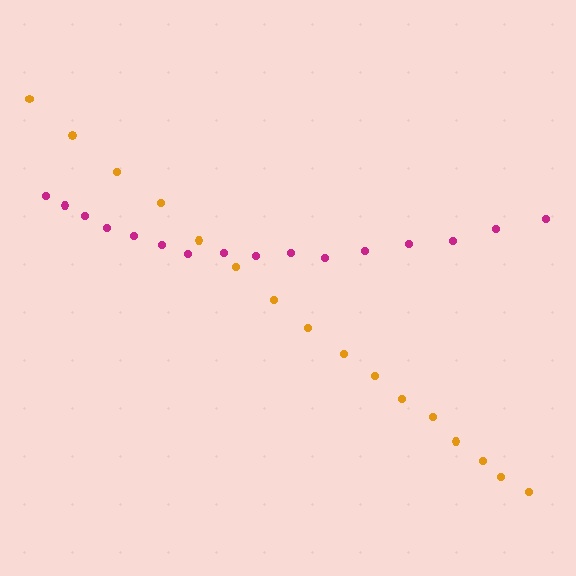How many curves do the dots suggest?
There are 2 distinct paths.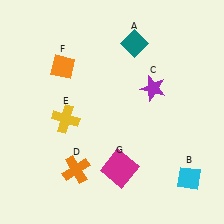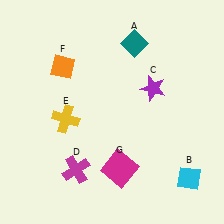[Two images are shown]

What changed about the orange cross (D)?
In Image 1, D is orange. In Image 2, it changed to magenta.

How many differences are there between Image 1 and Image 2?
There is 1 difference between the two images.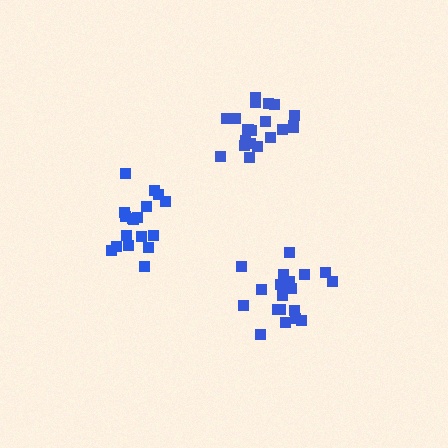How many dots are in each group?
Group 1: 19 dots, Group 2: 18 dots, Group 3: 21 dots (58 total).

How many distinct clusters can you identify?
There are 3 distinct clusters.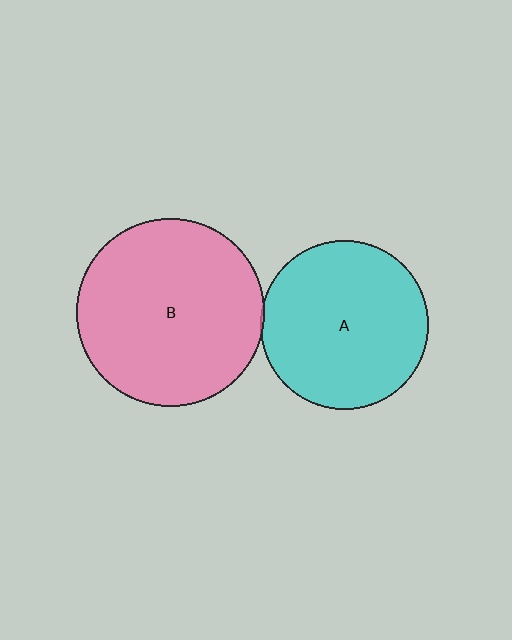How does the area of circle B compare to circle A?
Approximately 1.2 times.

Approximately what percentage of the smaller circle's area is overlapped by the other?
Approximately 5%.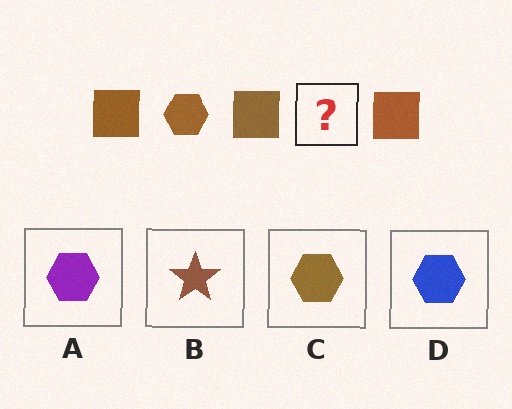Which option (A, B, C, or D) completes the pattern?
C.